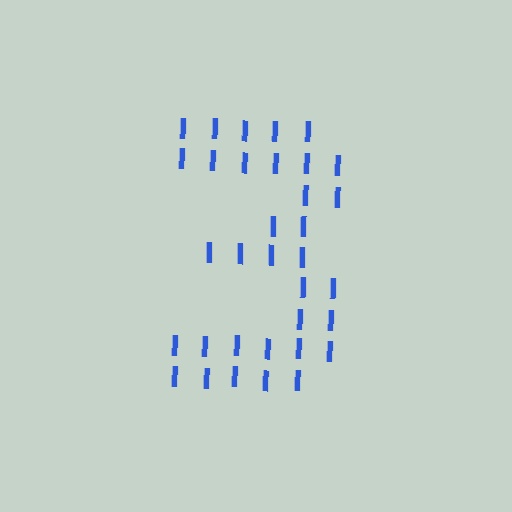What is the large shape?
The large shape is the digit 3.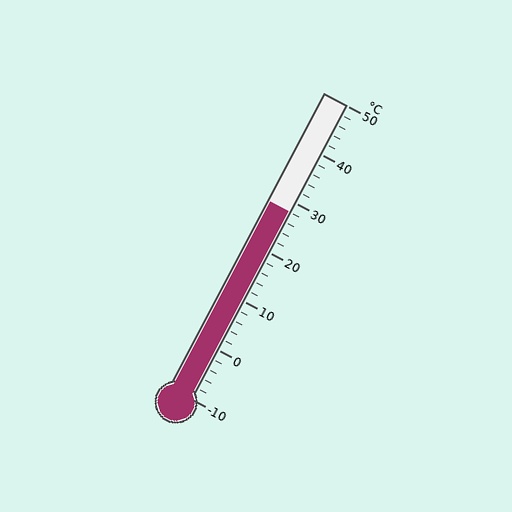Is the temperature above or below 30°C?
The temperature is below 30°C.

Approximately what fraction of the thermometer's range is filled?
The thermometer is filled to approximately 65% of its range.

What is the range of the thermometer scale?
The thermometer scale ranges from -10°C to 50°C.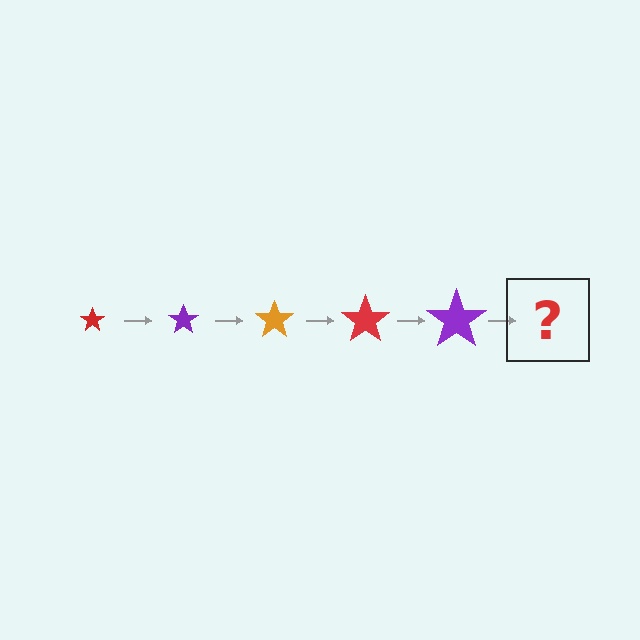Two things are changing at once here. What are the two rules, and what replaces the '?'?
The two rules are that the star grows larger each step and the color cycles through red, purple, and orange. The '?' should be an orange star, larger than the previous one.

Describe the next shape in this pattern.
It should be an orange star, larger than the previous one.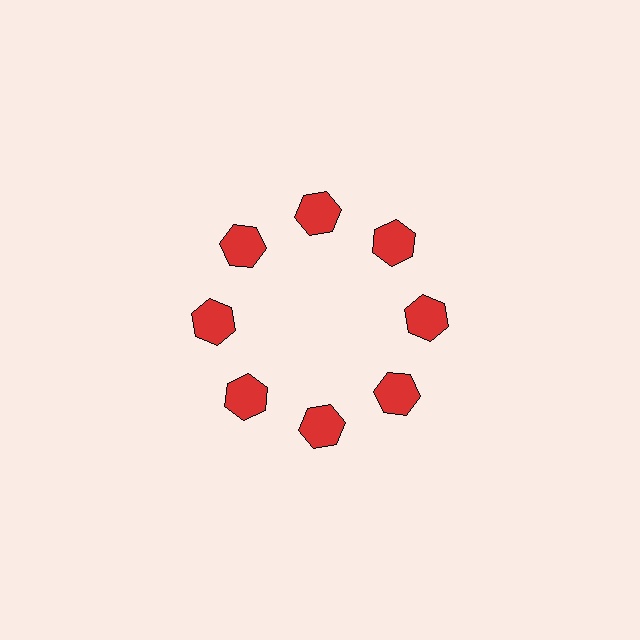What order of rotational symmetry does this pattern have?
This pattern has 8-fold rotational symmetry.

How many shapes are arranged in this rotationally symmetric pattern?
There are 8 shapes, arranged in 8 groups of 1.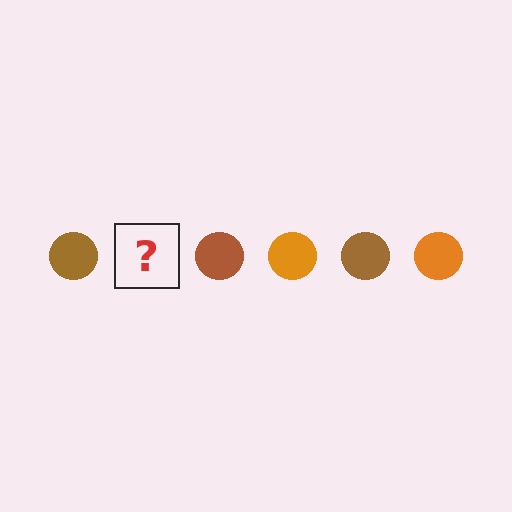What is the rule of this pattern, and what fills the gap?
The rule is that the pattern cycles through brown, orange circles. The gap should be filled with an orange circle.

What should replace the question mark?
The question mark should be replaced with an orange circle.